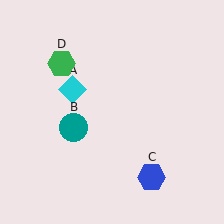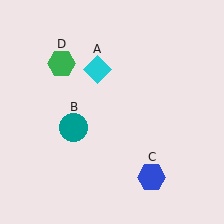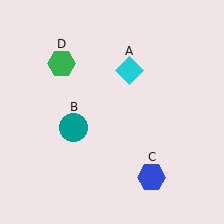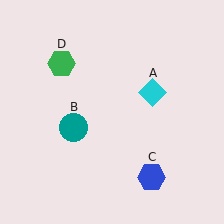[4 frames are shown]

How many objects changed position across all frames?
1 object changed position: cyan diamond (object A).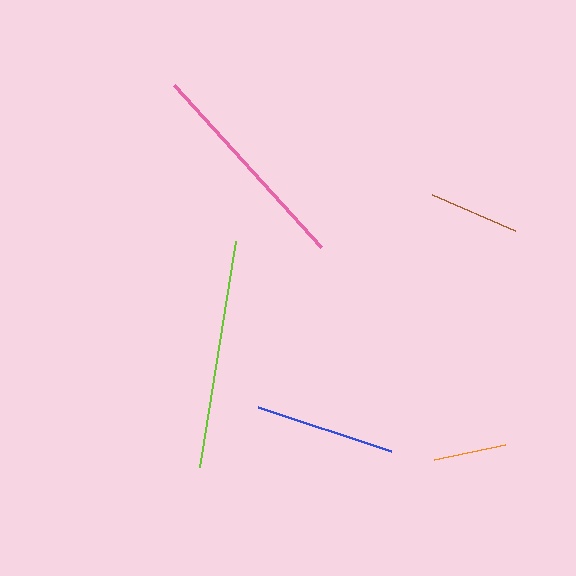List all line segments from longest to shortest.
From longest to shortest: lime, pink, blue, brown, orange.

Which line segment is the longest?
The lime line is the longest at approximately 229 pixels.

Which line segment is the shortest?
The orange line is the shortest at approximately 73 pixels.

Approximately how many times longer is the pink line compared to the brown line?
The pink line is approximately 2.4 times the length of the brown line.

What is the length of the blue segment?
The blue segment is approximately 140 pixels long.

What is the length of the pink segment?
The pink segment is approximately 218 pixels long.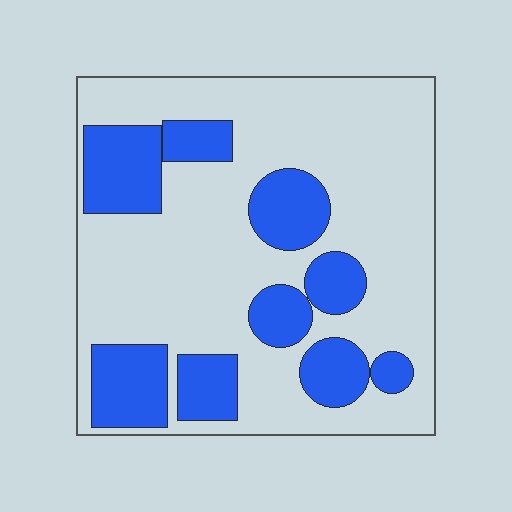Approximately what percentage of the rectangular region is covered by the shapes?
Approximately 30%.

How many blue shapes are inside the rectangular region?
9.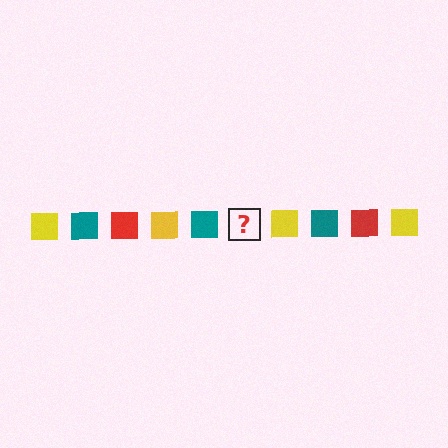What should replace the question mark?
The question mark should be replaced with a red square.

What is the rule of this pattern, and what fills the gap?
The rule is that the pattern cycles through yellow, teal, red squares. The gap should be filled with a red square.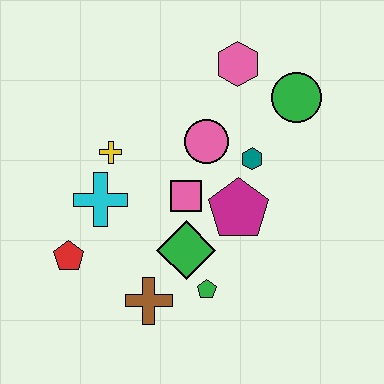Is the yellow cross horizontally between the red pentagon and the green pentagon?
Yes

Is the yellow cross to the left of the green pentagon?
Yes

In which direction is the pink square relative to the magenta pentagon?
The pink square is to the left of the magenta pentagon.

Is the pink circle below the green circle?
Yes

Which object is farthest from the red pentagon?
The green circle is farthest from the red pentagon.